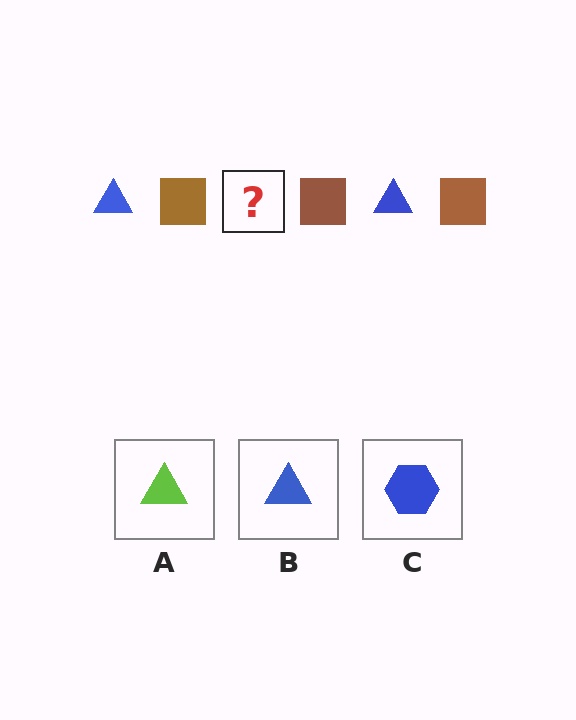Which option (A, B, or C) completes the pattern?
B.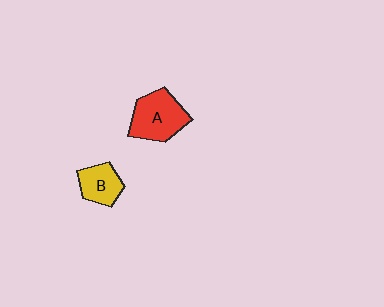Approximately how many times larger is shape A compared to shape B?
Approximately 1.6 times.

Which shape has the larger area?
Shape A (red).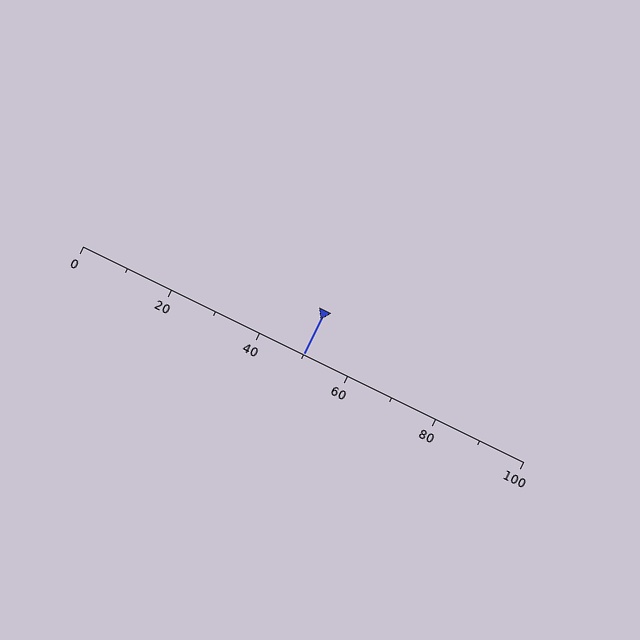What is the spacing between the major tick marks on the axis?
The major ticks are spaced 20 apart.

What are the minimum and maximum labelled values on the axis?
The axis runs from 0 to 100.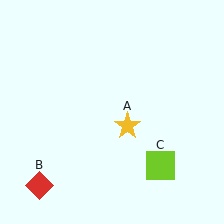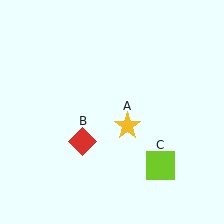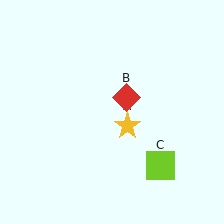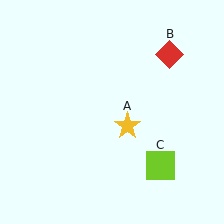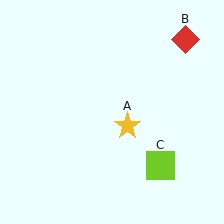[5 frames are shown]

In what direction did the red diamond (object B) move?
The red diamond (object B) moved up and to the right.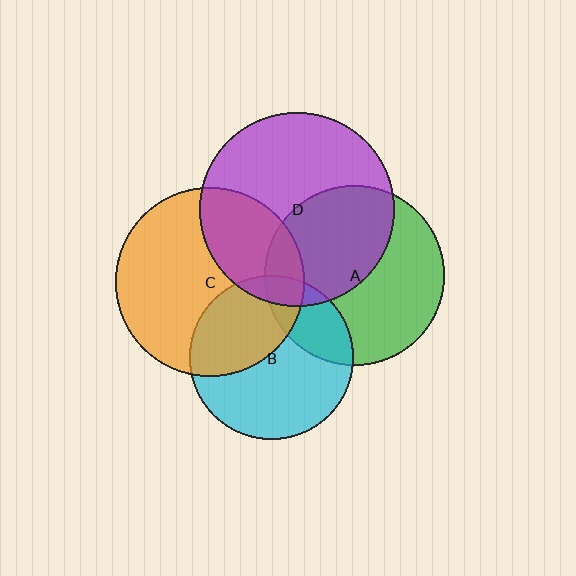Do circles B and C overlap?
Yes.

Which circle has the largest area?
Circle D (purple).